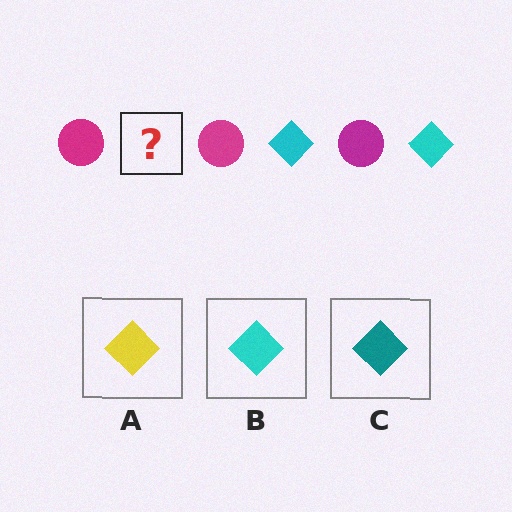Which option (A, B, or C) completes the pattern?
B.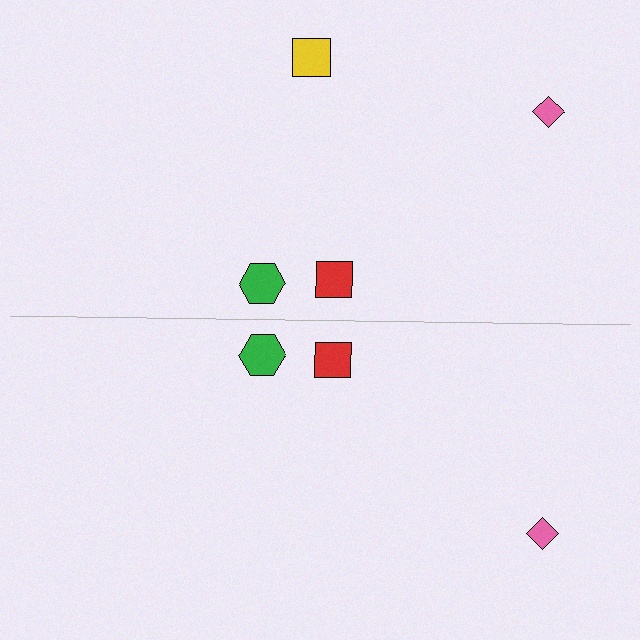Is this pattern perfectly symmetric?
No, the pattern is not perfectly symmetric. A yellow square is missing from the bottom side.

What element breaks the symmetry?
A yellow square is missing from the bottom side.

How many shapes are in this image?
There are 7 shapes in this image.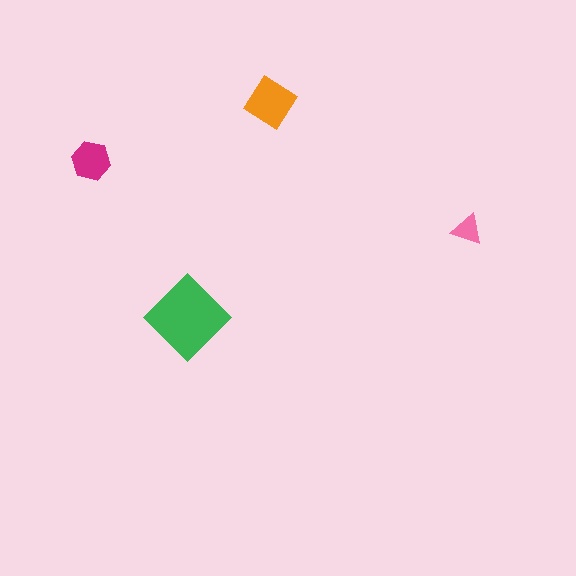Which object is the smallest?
The pink triangle.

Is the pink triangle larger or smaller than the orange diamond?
Smaller.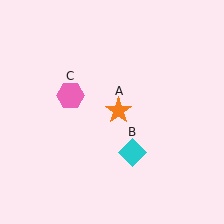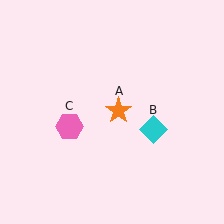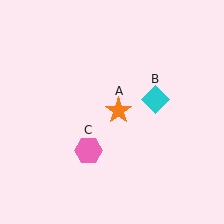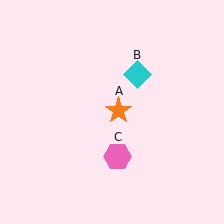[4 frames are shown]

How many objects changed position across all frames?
2 objects changed position: cyan diamond (object B), pink hexagon (object C).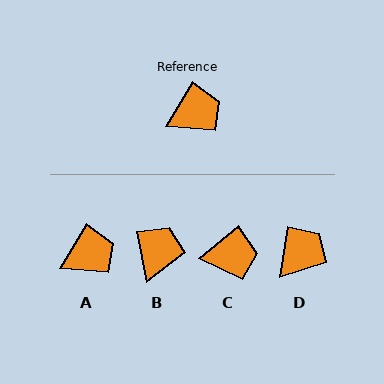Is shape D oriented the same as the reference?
No, it is off by about 23 degrees.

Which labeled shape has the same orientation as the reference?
A.